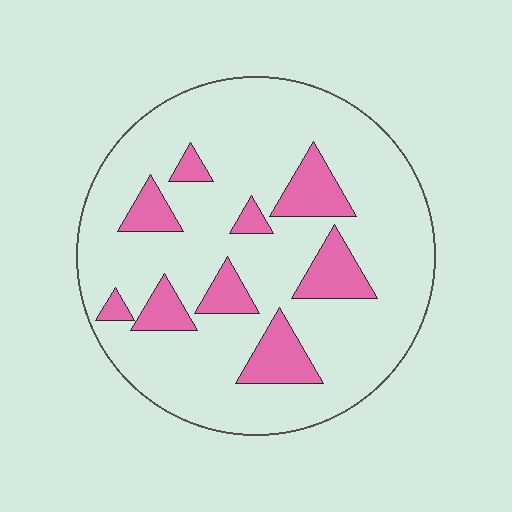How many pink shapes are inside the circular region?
9.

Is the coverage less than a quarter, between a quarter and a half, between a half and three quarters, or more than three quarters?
Less than a quarter.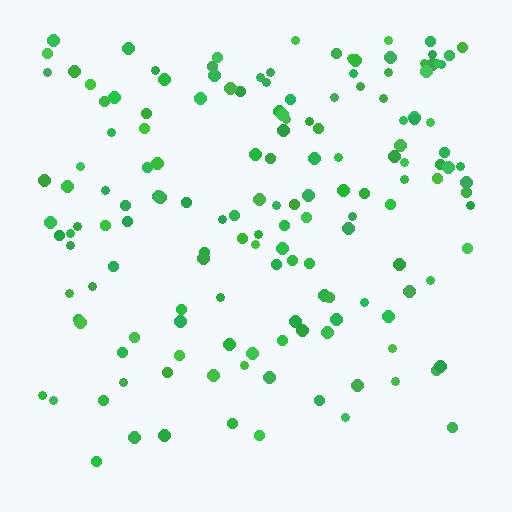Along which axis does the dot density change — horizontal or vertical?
Vertical.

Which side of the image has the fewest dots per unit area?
The bottom.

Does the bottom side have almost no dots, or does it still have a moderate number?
Still a moderate number, just noticeably fewer than the top.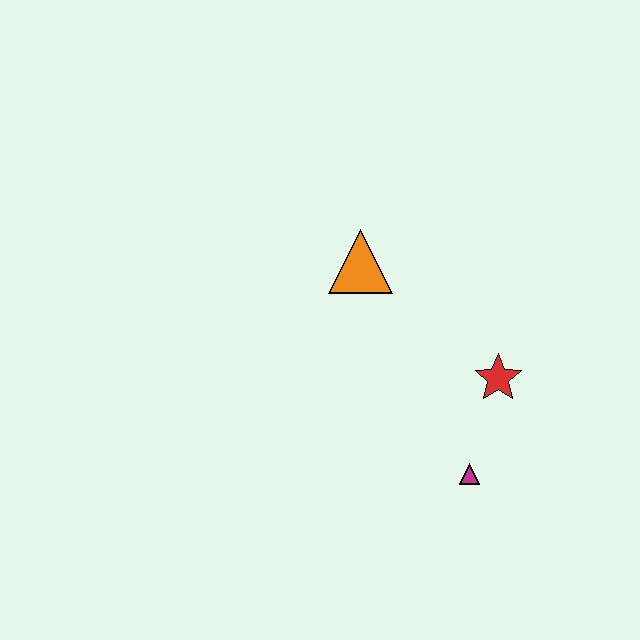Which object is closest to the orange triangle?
The red star is closest to the orange triangle.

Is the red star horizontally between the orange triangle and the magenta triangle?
No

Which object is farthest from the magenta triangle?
The orange triangle is farthest from the magenta triangle.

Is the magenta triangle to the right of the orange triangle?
Yes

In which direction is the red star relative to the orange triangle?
The red star is to the right of the orange triangle.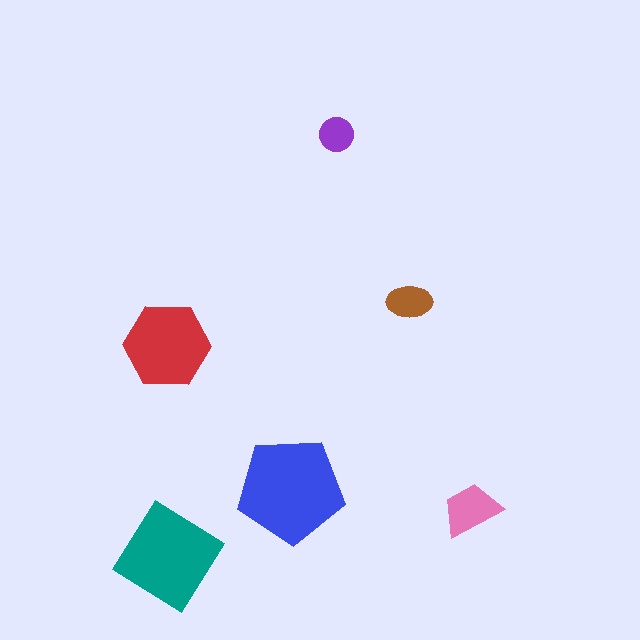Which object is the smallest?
The purple circle.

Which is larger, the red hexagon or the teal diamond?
The teal diamond.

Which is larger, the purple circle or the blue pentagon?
The blue pentagon.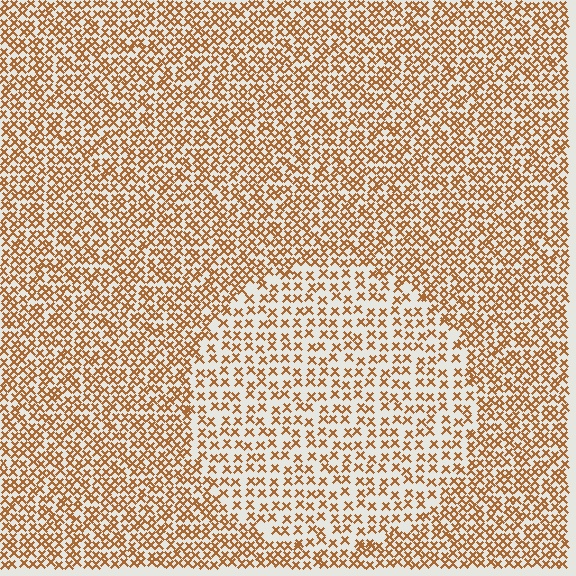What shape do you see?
I see a circle.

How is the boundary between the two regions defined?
The boundary is defined by a change in element density (approximately 1.8x ratio). All elements are the same color, size, and shape.